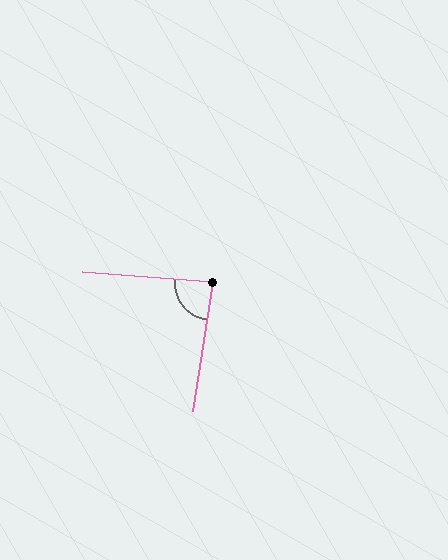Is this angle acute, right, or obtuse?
It is approximately a right angle.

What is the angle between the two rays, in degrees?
Approximately 86 degrees.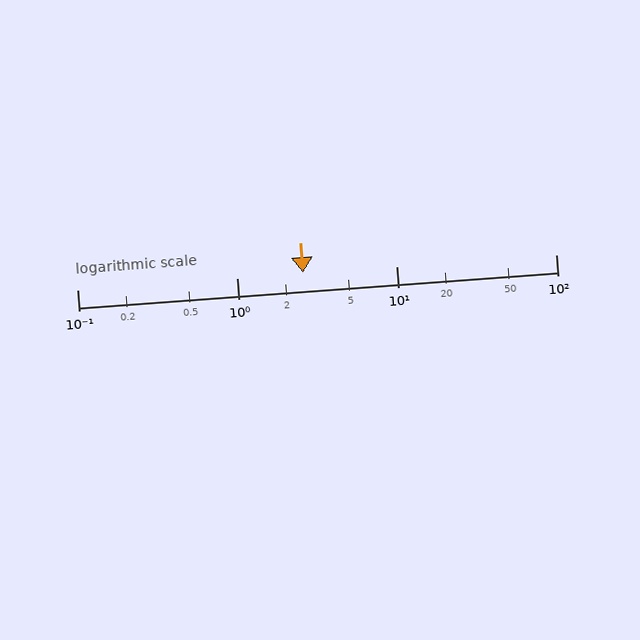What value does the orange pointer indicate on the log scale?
The pointer indicates approximately 2.6.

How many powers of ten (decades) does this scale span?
The scale spans 3 decades, from 0.1 to 100.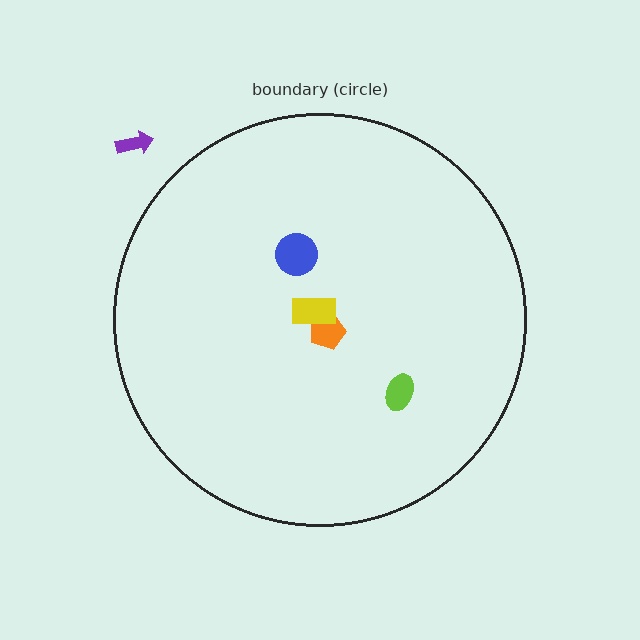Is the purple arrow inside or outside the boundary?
Outside.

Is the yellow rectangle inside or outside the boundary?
Inside.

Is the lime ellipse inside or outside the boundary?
Inside.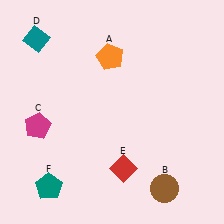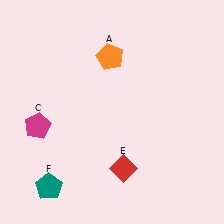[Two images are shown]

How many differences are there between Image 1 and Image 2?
There are 2 differences between the two images.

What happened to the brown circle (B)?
The brown circle (B) was removed in Image 2. It was in the bottom-right area of Image 1.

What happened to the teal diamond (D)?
The teal diamond (D) was removed in Image 2. It was in the top-left area of Image 1.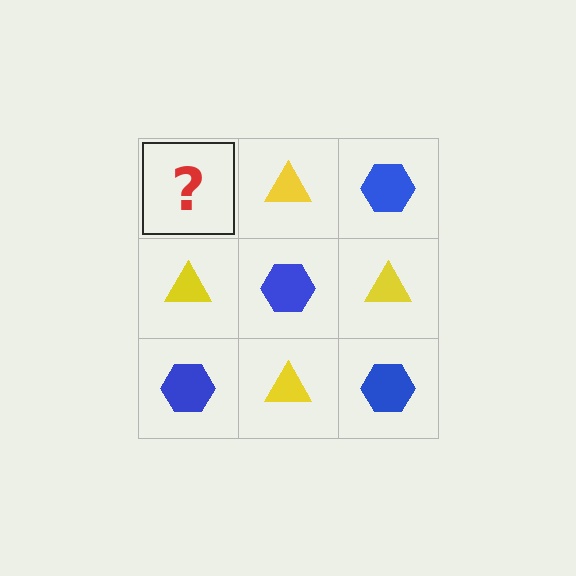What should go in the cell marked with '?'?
The missing cell should contain a blue hexagon.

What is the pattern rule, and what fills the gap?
The rule is that it alternates blue hexagon and yellow triangle in a checkerboard pattern. The gap should be filled with a blue hexagon.